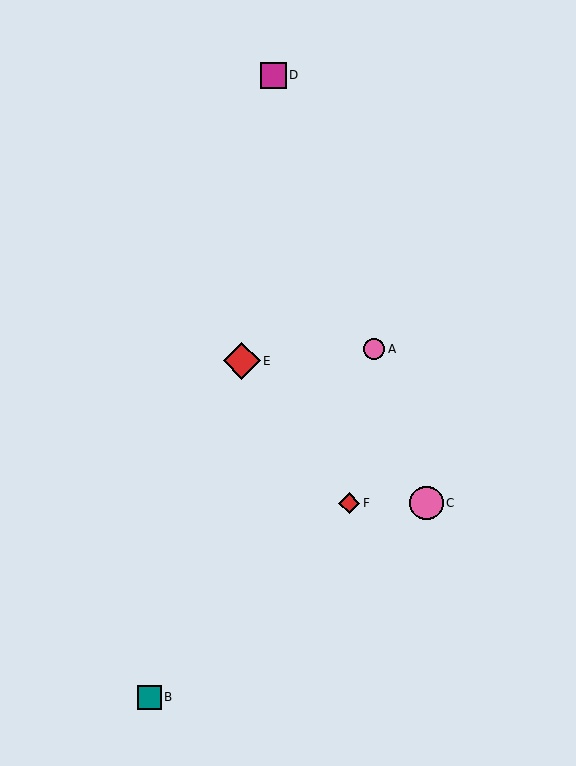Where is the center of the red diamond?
The center of the red diamond is at (242, 361).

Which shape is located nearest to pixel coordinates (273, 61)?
The magenta square (labeled D) at (273, 75) is nearest to that location.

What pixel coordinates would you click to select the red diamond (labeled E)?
Click at (242, 361) to select the red diamond E.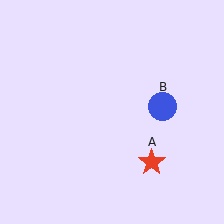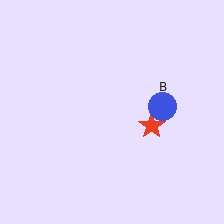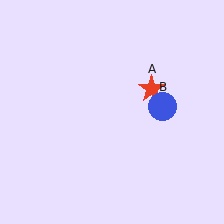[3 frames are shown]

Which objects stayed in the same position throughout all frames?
Blue circle (object B) remained stationary.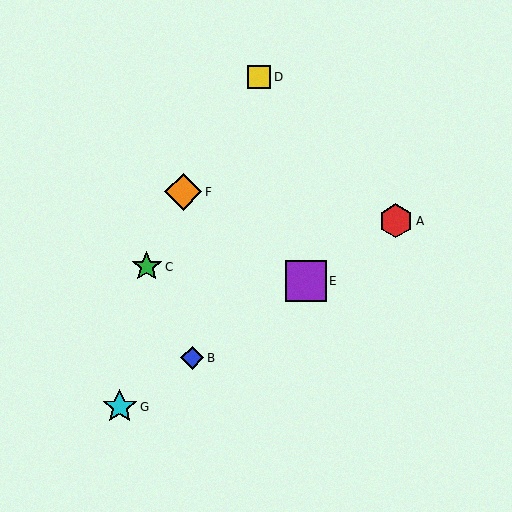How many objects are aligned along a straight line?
4 objects (A, B, E, G) are aligned along a straight line.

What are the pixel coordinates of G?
Object G is at (120, 407).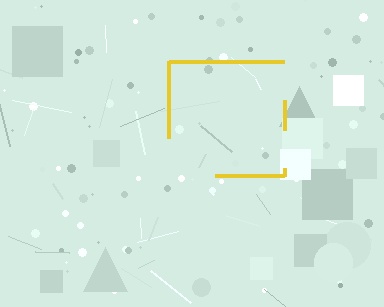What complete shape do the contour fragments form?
The contour fragments form a square.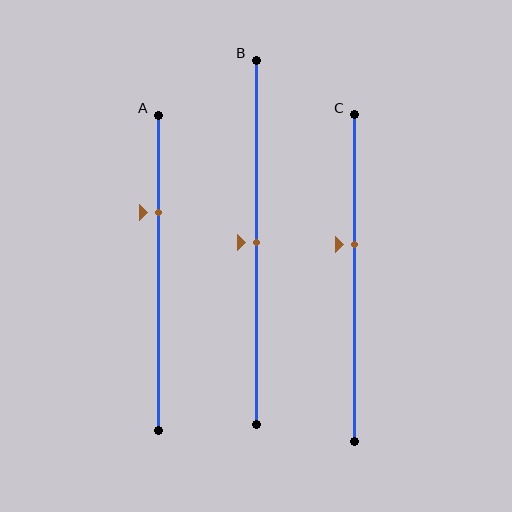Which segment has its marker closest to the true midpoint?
Segment B has its marker closest to the true midpoint.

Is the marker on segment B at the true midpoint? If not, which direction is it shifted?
Yes, the marker on segment B is at the true midpoint.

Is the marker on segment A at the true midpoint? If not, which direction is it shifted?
No, the marker on segment A is shifted upward by about 19% of the segment length.